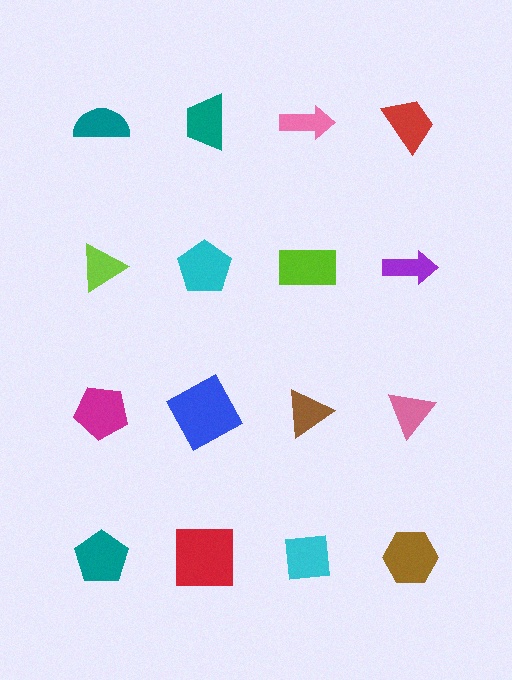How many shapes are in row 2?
4 shapes.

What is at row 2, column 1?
A lime triangle.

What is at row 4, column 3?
A cyan square.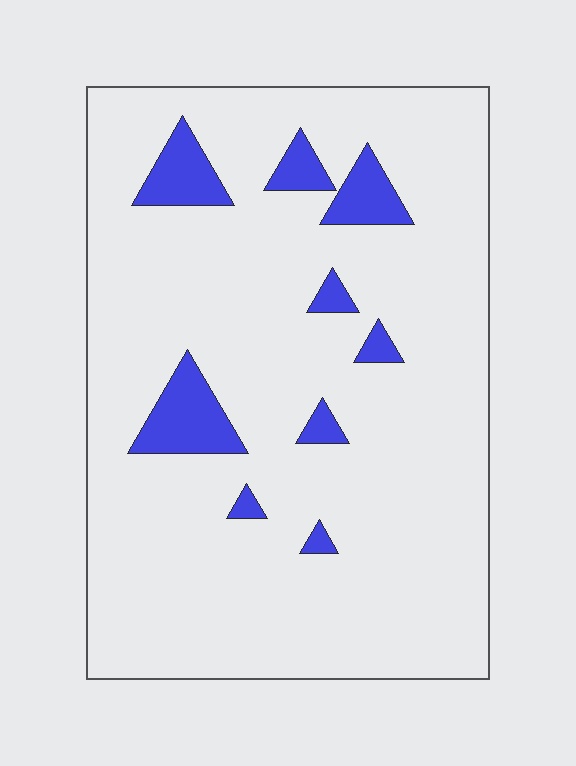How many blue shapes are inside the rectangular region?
9.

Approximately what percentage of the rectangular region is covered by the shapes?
Approximately 10%.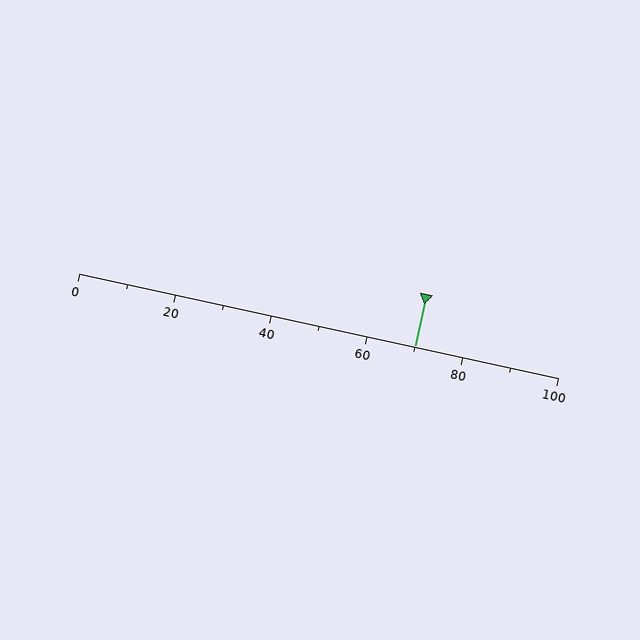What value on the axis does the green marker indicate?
The marker indicates approximately 70.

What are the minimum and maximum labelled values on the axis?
The axis runs from 0 to 100.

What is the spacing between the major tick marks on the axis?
The major ticks are spaced 20 apart.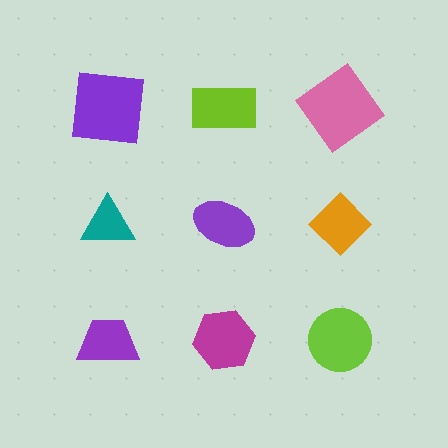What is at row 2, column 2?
A purple ellipse.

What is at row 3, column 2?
A magenta hexagon.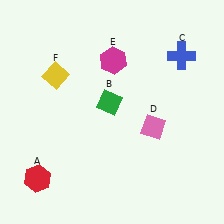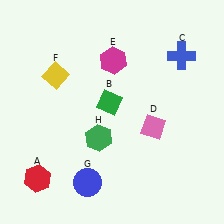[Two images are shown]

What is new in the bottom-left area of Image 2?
A blue circle (G) was added in the bottom-left area of Image 2.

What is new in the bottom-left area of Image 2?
A green hexagon (H) was added in the bottom-left area of Image 2.